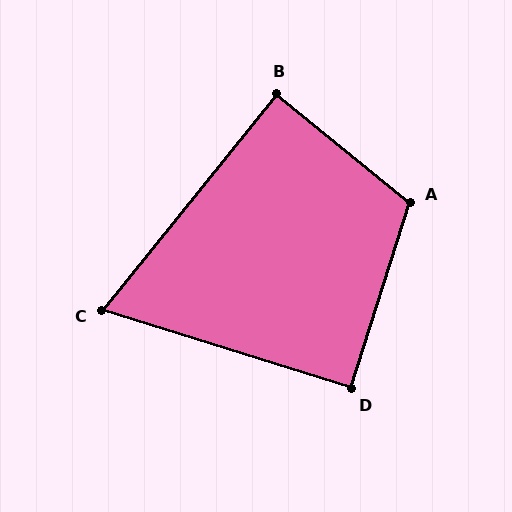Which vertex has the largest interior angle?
A, at approximately 112 degrees.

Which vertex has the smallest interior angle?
C, at approximately 68 degrees.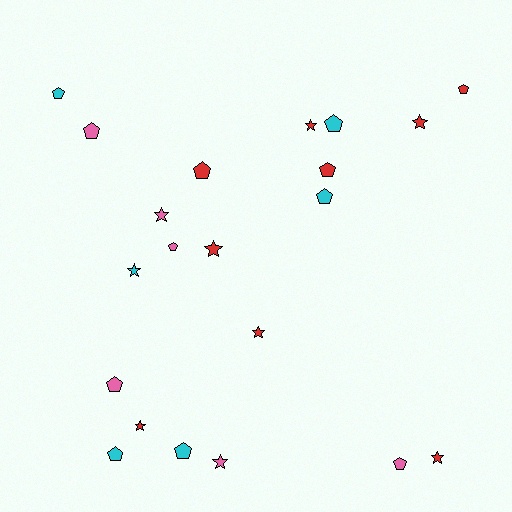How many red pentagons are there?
There are 3 red pentagons.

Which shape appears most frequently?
Pentagon, with 12 objects.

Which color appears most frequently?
Red, with 9 objects.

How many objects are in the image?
There are 21 objects.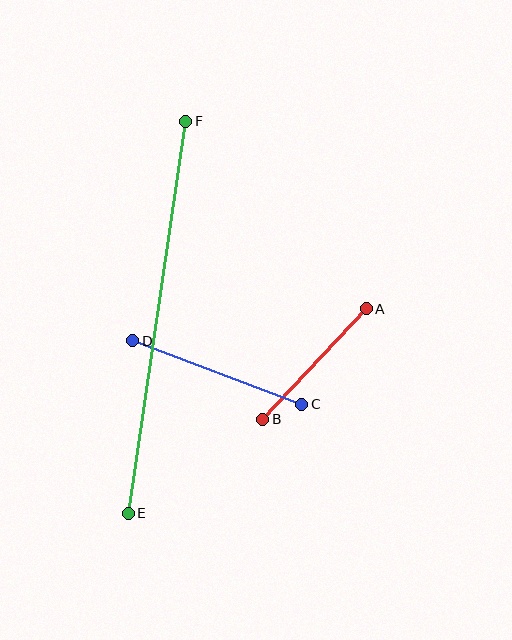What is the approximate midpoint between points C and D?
The midpoint is at approximately (217, 372) pixels.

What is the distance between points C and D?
The distance is approximately 181 pixels.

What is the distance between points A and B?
The distance is approximately 151 pixels.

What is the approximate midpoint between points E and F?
The midpoint is at approximately (157, 317) pixels.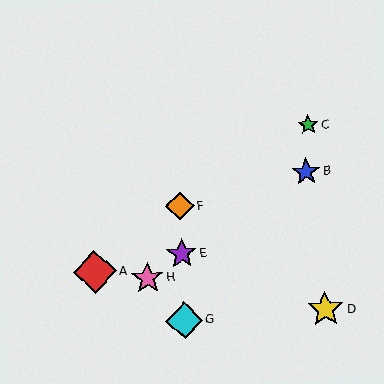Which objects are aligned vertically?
Objects E, F, G are aligned vertically.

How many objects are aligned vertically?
3 objects (E, F, G) are aligned vertically.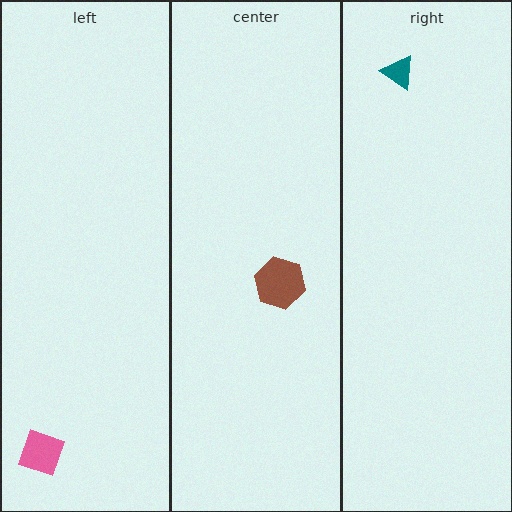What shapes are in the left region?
The pink diamond.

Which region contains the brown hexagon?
The center region.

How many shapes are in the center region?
1.